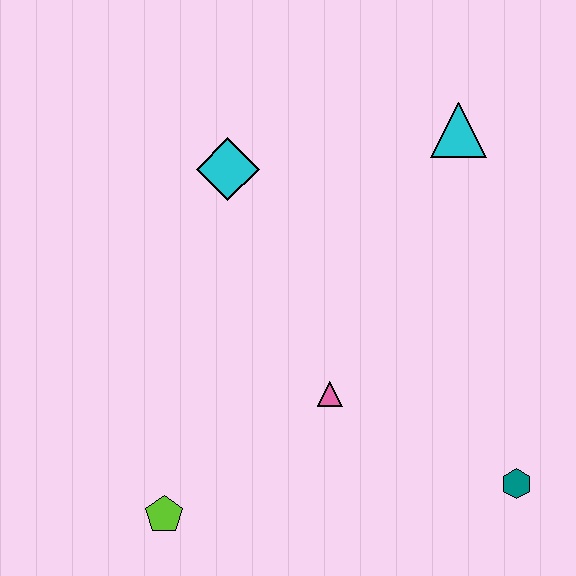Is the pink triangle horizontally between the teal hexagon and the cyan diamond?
Yes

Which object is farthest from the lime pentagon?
The cyan triangle is farthest from the lime pentagon.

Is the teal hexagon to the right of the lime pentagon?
Yes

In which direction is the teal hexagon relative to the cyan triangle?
The teal hexagon is below the cyan triangle.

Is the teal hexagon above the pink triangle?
No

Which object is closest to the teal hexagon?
The pink triangle is closest to the teal hexagon.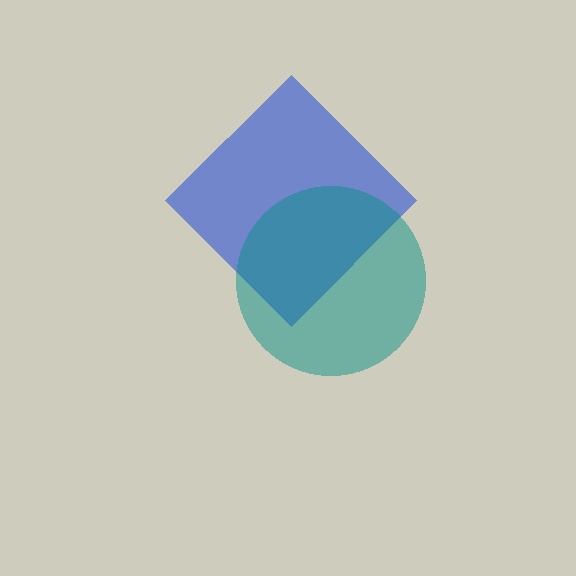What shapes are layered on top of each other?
The layered shapes are: a blue diamond, a teal circle.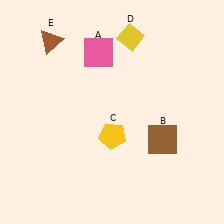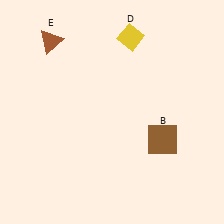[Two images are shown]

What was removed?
The yellow pentagon (C), the pink square (A) were removed in Image 2.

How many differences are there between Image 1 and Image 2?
There are 2 differences between the two images.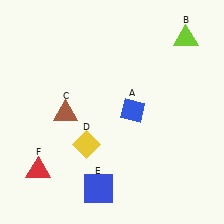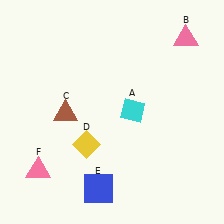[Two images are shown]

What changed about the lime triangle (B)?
In Image 1, B is lime. In Image 2, it changed to pink.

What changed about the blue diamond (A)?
In Image 1, A is blue. In Image 2, it changed to cyan.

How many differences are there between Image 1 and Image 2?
There are 3 differences between the two images.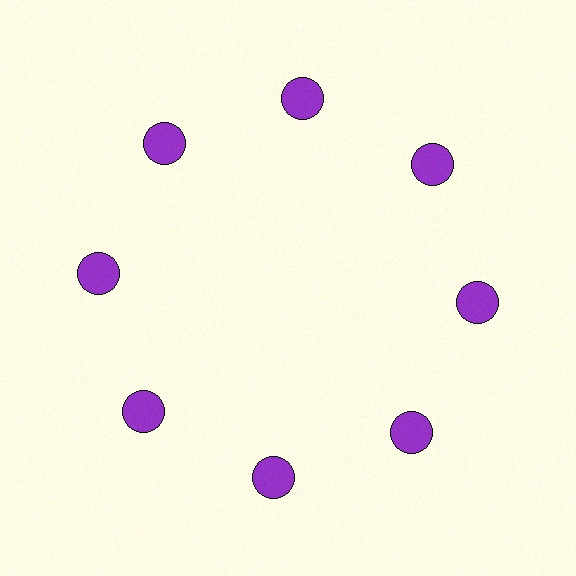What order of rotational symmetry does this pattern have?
This pattern has 8-fold rotational symmetry.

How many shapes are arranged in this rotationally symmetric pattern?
There are 8 shapes, arranged in 8 groups of 1.